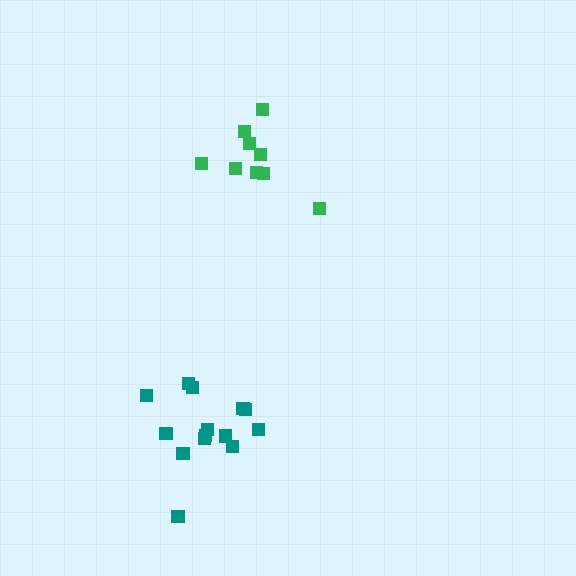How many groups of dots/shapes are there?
There are 2 groups.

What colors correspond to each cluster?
The clusters are colored: green, teal.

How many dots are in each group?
Group 1: 9 dots, Group 2: 14 dots (23 total).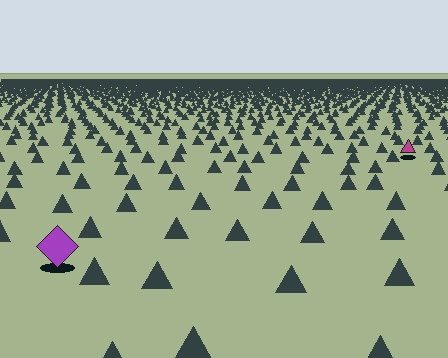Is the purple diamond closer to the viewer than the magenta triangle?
Yes. The purple diamond is closer — you can tell from the texture gradient: the ground texture is coarser near it.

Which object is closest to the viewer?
The purple diamond is closest. The texture marks near it are larger and more spread out.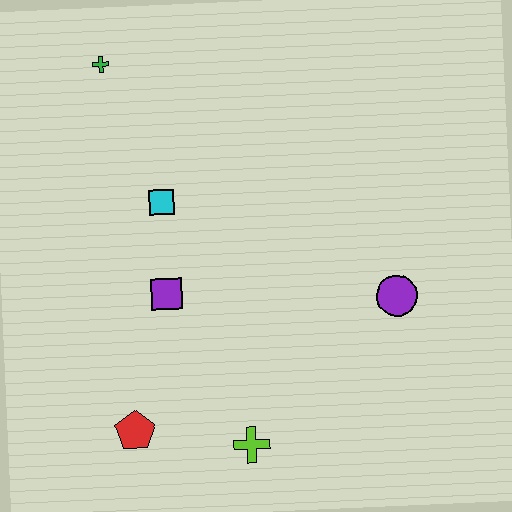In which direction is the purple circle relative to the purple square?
The purple circle is to the right of the purple square.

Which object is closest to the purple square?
The cyan square is closest to the purple square.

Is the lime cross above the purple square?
No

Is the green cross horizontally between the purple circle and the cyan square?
No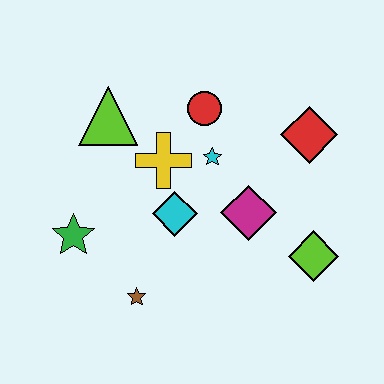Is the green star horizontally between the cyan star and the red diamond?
No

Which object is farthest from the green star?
The red diamond is farthest from the green star.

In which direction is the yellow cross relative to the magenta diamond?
The yellow cross is to the left of the magenta diamond.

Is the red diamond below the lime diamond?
No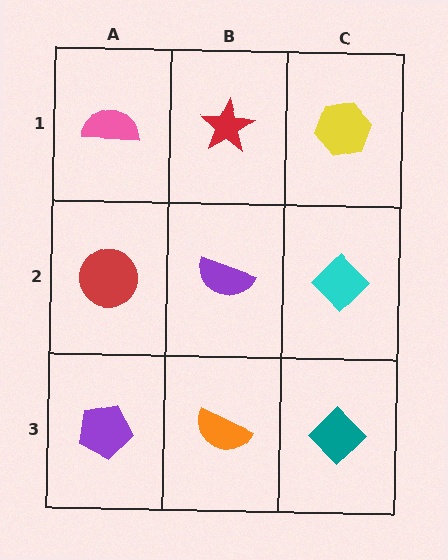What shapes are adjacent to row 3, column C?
A cyan diamond (row 2, column C), an orange semicircle (row 3, column B).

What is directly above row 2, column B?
A red star.